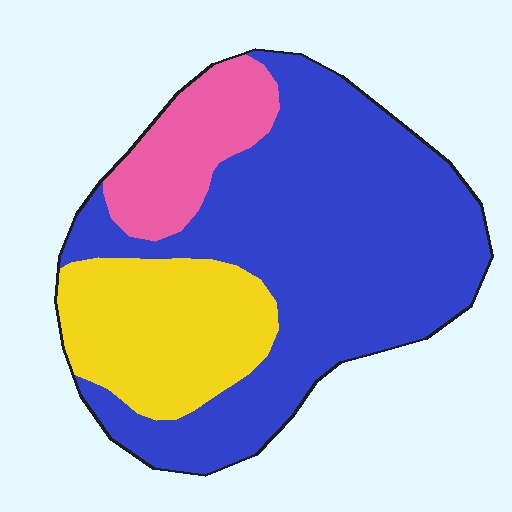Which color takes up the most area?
Blue, at roughly 65%.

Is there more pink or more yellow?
Yellow.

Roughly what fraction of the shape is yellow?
Yellow takes up about one quarter (1/4) of the shape.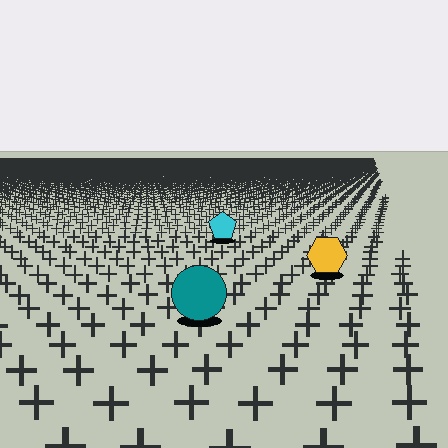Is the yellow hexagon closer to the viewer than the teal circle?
No. The teal circle is closer — you can tell from the texture gradient: the ground texture is coarser near it.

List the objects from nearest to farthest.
From nearest to farthest: the teal circle, the yellow hexagon, the cyan pentagon.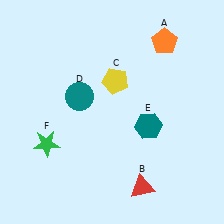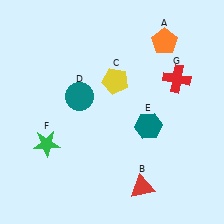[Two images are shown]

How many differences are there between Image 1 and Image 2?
There is 1 difference between the two images.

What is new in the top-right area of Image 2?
A red cross (G) was added in the top-right area of Image 2.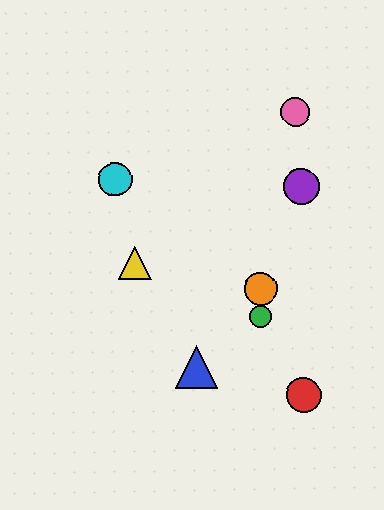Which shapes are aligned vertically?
The green circle, the orange circle are aligned vertically.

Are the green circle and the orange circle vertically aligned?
Yes, both are at x≈261.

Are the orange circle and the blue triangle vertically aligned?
No, the orange circle is at x≈260 and the blue triangle is at x≈197.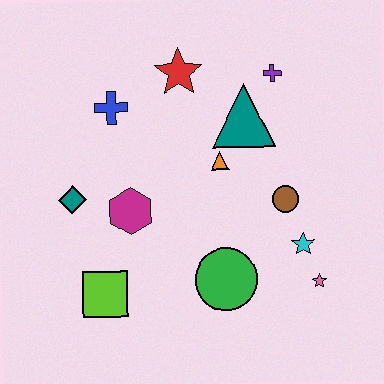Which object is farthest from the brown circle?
The teal diamond is farthest from the brown circle.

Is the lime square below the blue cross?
Yes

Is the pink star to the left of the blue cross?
No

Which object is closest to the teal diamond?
The magenta hexagon is closest to the teal diamond.